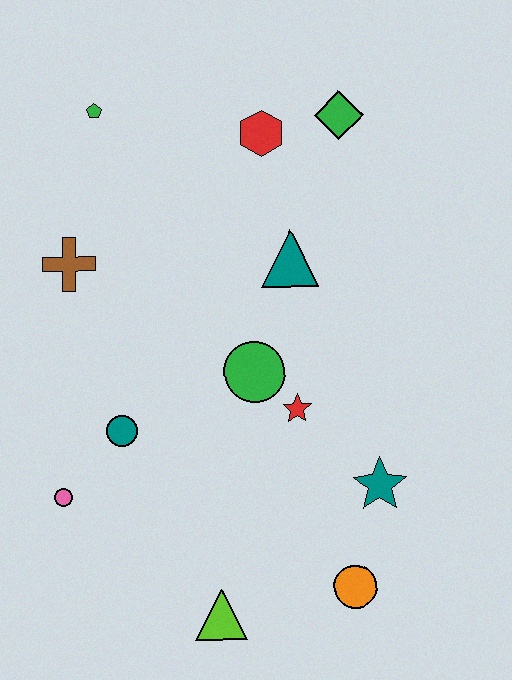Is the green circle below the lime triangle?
No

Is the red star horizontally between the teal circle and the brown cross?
No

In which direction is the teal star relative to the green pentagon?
The teal star is below the green pentagon.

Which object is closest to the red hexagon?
The green diamond is closest to the red hexagon.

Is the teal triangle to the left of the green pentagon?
No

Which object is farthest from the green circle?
The green pentagon is farthest from the green circle.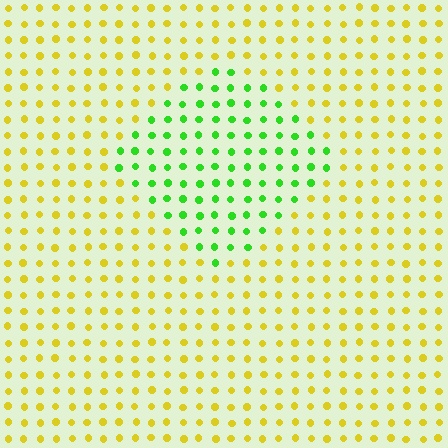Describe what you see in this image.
The image is filled with small yellow elements in a uniform arrangement. A diamond-shaped region is visible where the elements are tinted to a slightly different hue, forming a subtle color boundary.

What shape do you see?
I see a diamond.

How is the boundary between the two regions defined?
The boundary is defined purely by a slight shift in hue (about 61 degrees). Spacing, size, and orientation are identical on both sides.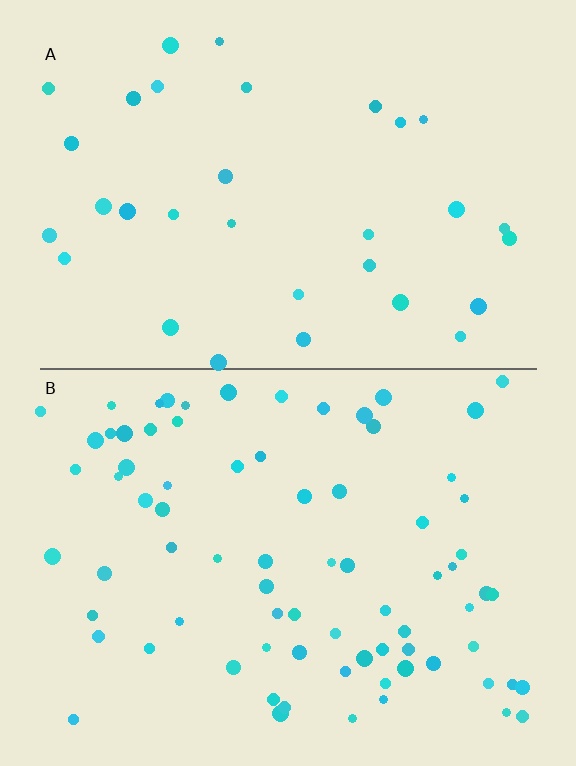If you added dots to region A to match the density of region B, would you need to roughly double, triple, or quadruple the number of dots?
Approximately double.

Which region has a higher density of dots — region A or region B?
B (the bottom).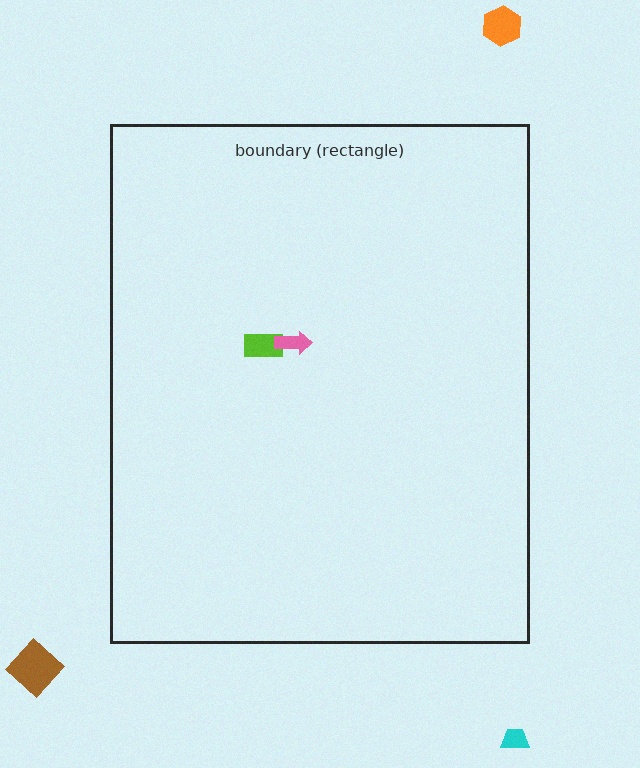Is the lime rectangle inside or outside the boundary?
Inside.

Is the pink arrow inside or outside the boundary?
Inside.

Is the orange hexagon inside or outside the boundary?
Outside.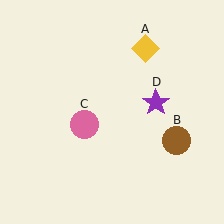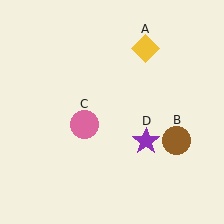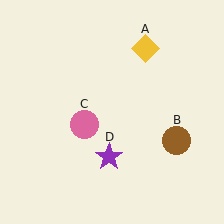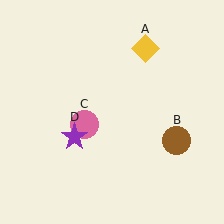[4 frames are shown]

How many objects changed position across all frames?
1 object changed position: purple star (object D).